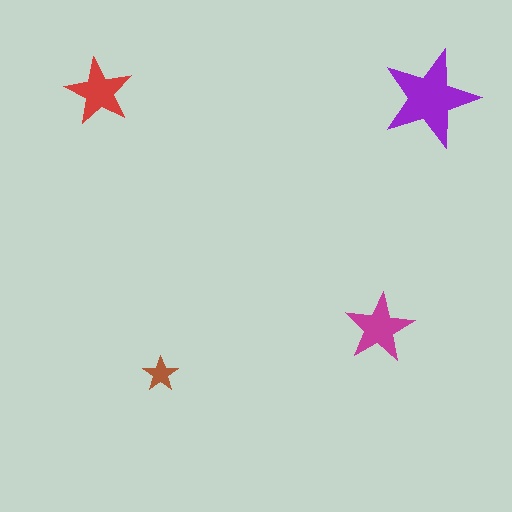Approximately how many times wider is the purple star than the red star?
About 1.5 times wider.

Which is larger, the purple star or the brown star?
The purple one.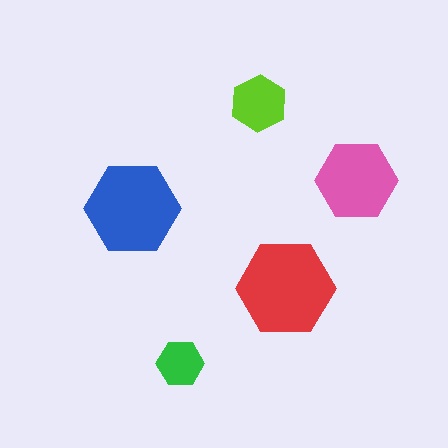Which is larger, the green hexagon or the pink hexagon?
The pink one.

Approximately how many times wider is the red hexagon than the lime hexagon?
About 1.5 times wider.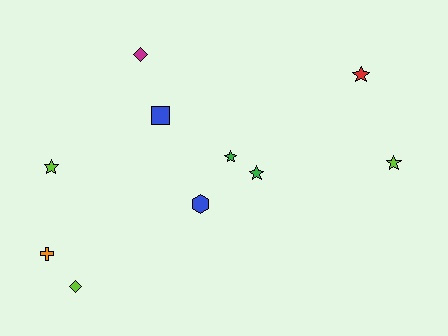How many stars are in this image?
There are 5 stars.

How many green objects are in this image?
There are 2 green objects.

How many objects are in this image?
There are 10 objects.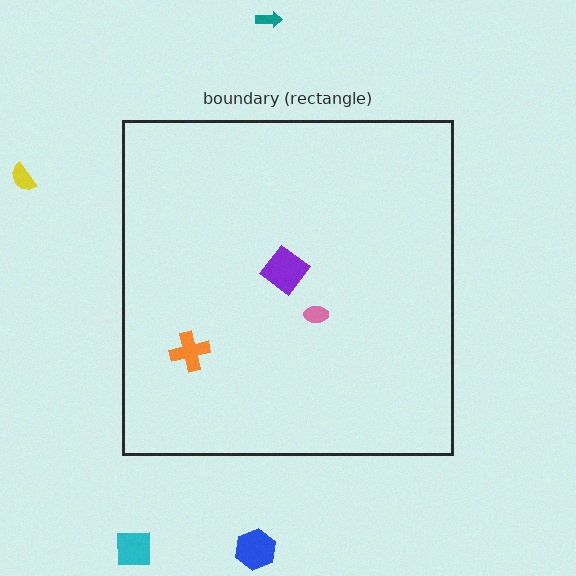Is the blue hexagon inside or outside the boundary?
Outside.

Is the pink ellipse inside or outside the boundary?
Inside.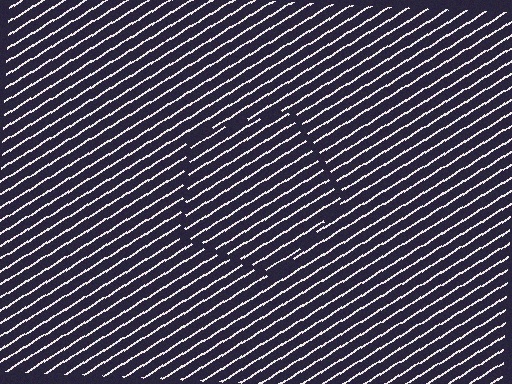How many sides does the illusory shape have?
5 sides — the line-ends trace a pentagon.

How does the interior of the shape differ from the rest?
The interior of the shape contains the same grating, shifted by half a period — the contour is defined by the phase discontinuity where line-ends from the inner and outer gratings abut.